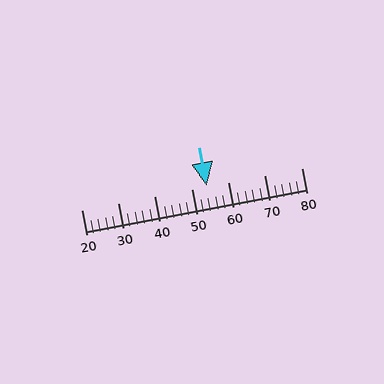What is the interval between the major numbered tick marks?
The major tick marks are spaced 10 units apart.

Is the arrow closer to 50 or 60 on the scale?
The arrow is closer to 50.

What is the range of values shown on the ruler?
The ruler shows values from 20 to 80.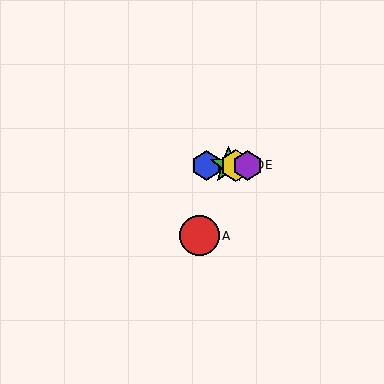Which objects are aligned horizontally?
Objects B, C, D, E are aligned horizontally.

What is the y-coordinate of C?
Object C is at y≈165.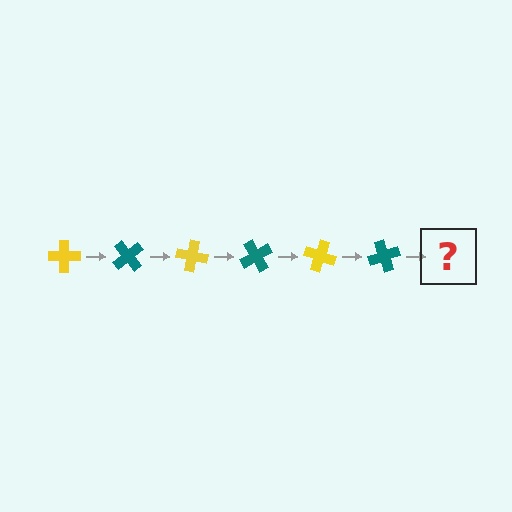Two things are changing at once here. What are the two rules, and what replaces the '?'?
The two rules are that it rotates 50 degrees each step and the color cycles through yellow and teal. The '?' should be a yellow cross, rotated 300 degrees from the start.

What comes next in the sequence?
The next element should be a yellow cross, rotated 300 degrees from the start.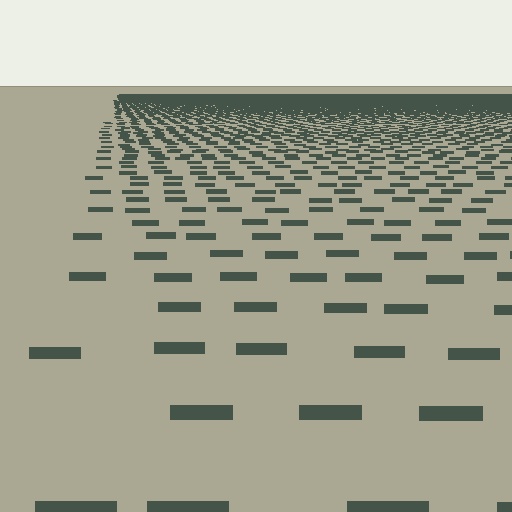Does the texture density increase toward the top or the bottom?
Density increases toward the top.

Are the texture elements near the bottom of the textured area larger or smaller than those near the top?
Larger. Near the bottom, elements are closer to the viewer and appear at a bigger on-screen size.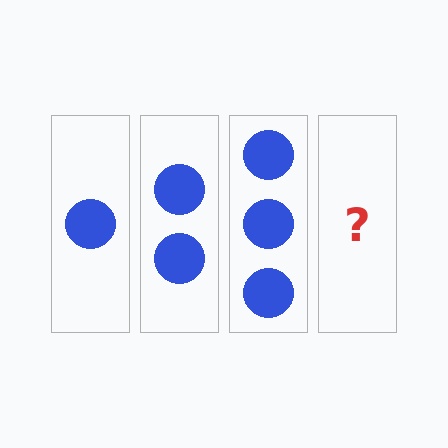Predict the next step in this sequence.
The next step is 4 circles.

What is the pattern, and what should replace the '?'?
The pattern is that each step adds one more circle. The '?' should be 4 circles.